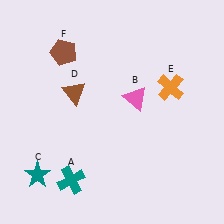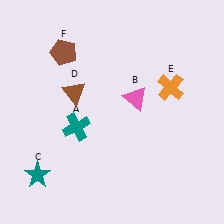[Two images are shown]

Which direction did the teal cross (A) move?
The teal cross (A) moved up.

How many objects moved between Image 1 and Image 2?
1 object moved between the two images.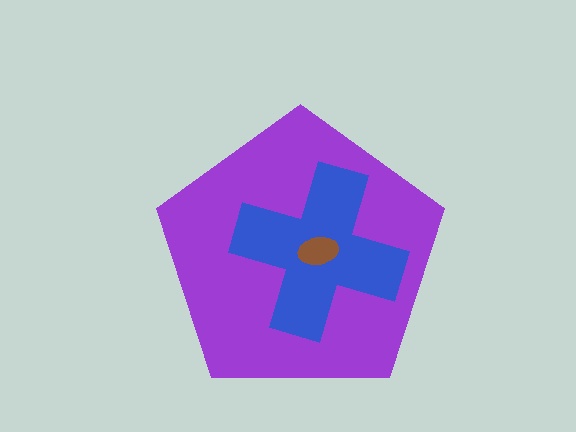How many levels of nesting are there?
3.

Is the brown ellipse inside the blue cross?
Yes.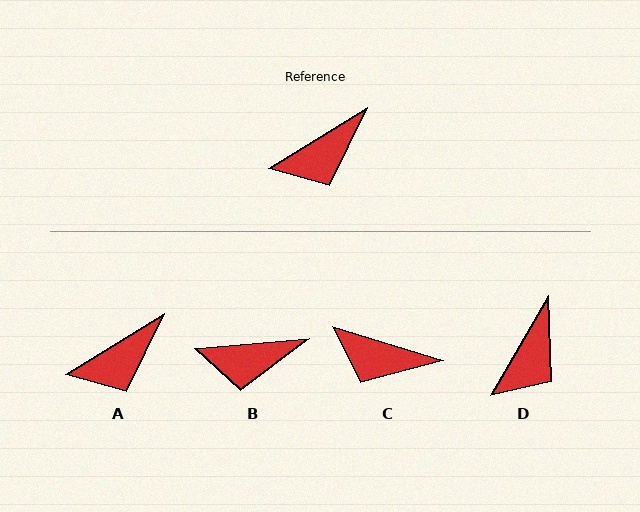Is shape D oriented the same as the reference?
No, it is off by about 29 degrees.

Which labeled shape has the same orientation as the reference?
A.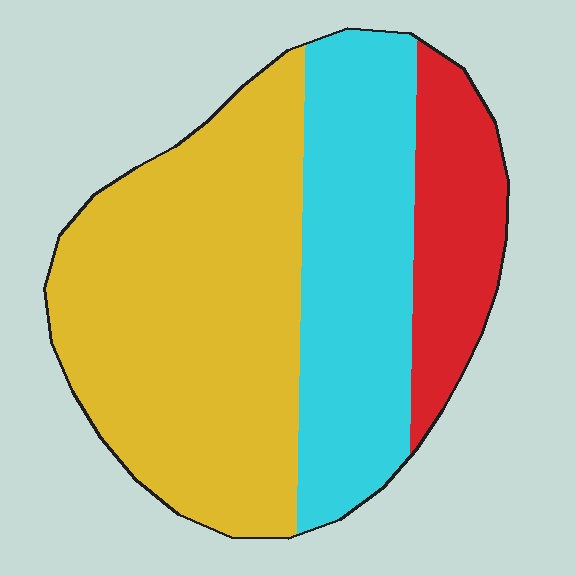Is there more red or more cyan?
Cyan.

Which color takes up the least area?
Red, at roughly 15%.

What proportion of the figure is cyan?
Cyan covers 32% of the figure.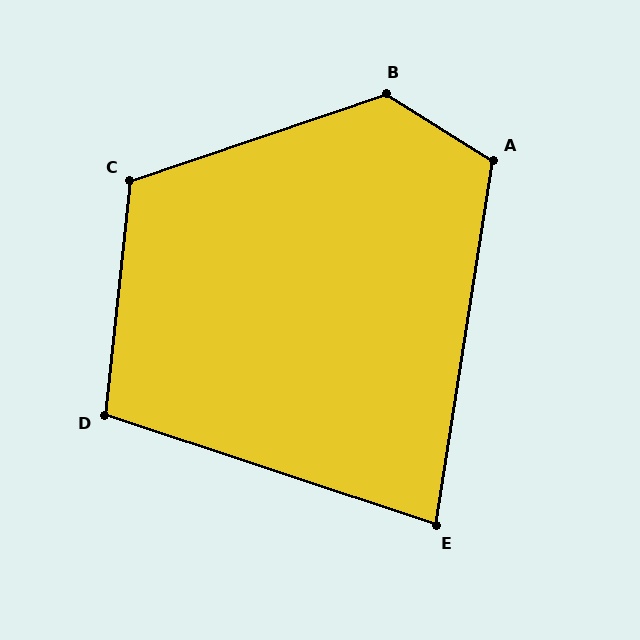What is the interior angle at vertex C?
Approximately 115 degrees (obtuse).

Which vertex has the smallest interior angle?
E, at approximately 81 degrees.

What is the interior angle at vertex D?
Approximately 102 degrees (obtuse).